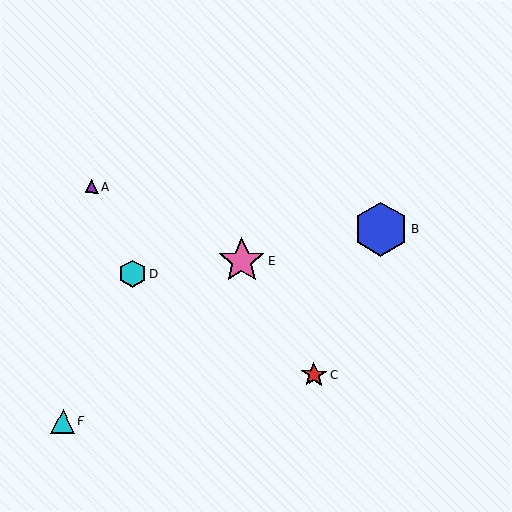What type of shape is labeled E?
Shape E is a pink star.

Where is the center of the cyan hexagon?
The center of the cyan hexagon is at (132, 274).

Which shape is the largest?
The blue hexagon (labeled B) is the largest.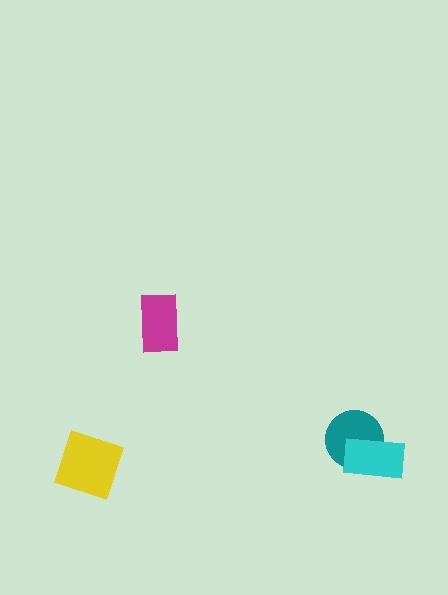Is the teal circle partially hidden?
Yes, it is partially covered by another shape.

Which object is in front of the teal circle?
The cyan rectangle is in front of the teal circle.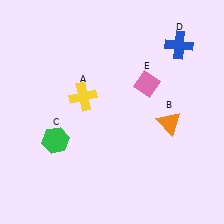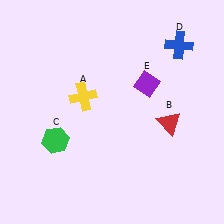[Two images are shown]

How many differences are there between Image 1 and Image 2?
There are 2 differences between the two images.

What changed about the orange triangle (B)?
In Image 1, B is orange. In Image 2, it changed to red.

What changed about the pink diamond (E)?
In Image 1, E is pink. In Image 2, it changed to purple.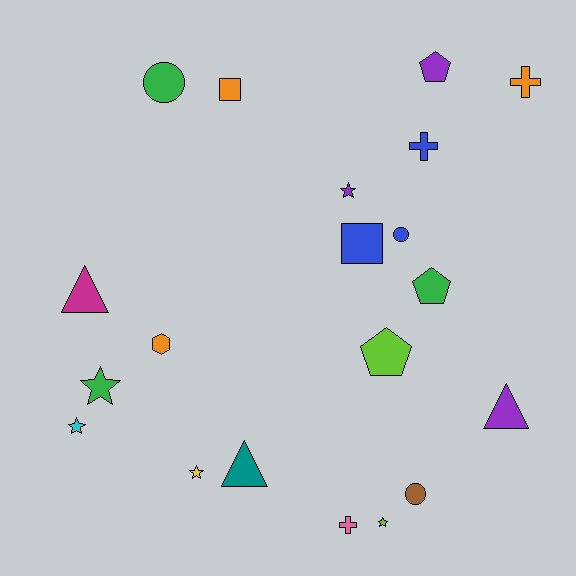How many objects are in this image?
There are 20 objects.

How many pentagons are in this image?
There are 3 pentagons.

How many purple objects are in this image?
There are 3 purple objects.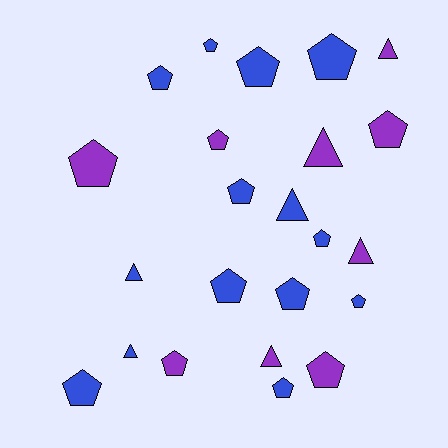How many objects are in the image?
There are 23 objects.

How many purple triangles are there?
There are 4 purple triangles.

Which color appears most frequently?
Blue, with 14 objects.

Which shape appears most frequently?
Pentagon, with 16 objects.